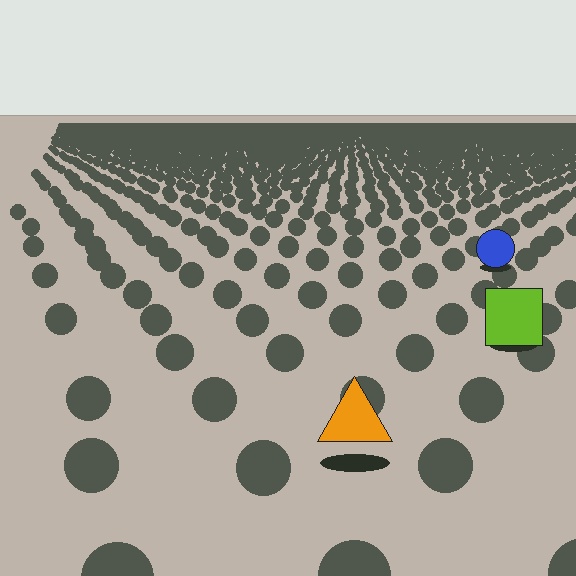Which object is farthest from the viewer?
The blue circle is farthest from the viewer. It appears smaller and the ground texture around it is denser.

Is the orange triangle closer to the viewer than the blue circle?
Yes. The orange triangle is closer — you can tell from the texture gradient: the ground texture is coarser near it.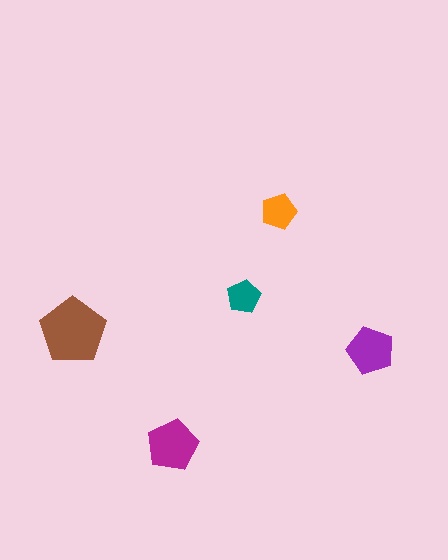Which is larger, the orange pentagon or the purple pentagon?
The purple one.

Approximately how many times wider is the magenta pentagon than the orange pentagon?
About 1.5 times wider.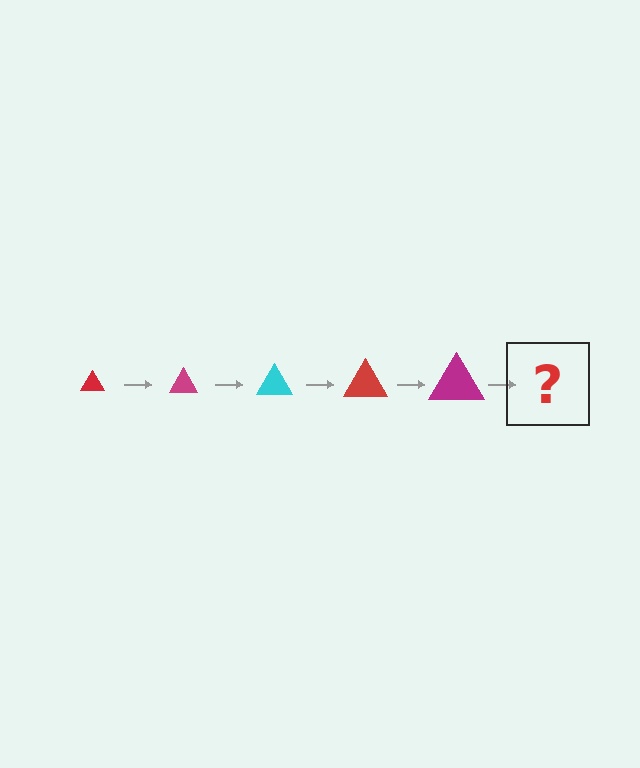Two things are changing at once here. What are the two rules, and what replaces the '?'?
The two rules are that the triangle grows larger each step and the color cycles through red, magenta, and cyan. The '?' should be a cyan triangle, larger than the previous one.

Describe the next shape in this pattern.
It should be a cyan triangle, larger than the previous one.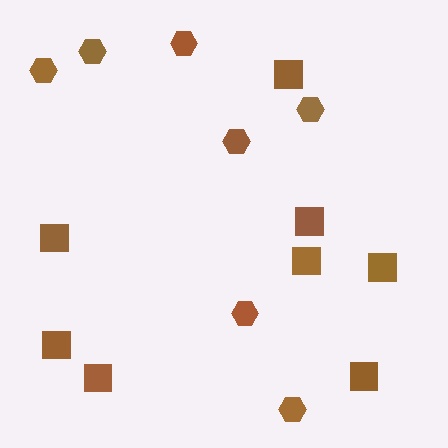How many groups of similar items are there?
There are 2 groups: one group of squares (8) and one group of hexagons (7).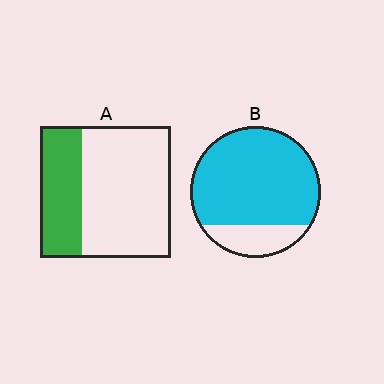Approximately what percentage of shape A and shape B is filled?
A is approximately 30% and B is approximately 80%.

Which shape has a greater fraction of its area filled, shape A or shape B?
Shape B.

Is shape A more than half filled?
No.